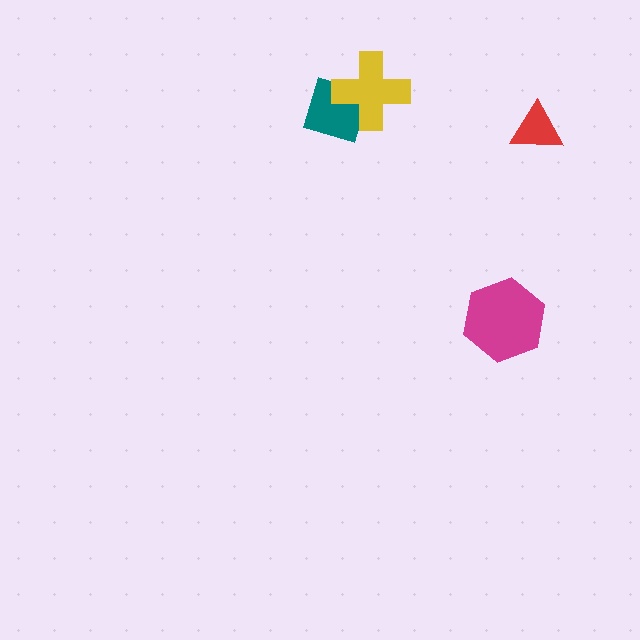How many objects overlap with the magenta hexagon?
0 objects overlap with the magenta hexagon.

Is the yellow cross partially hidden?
No, no other shape covers it.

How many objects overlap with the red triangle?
0 objects overlap with the red triangle.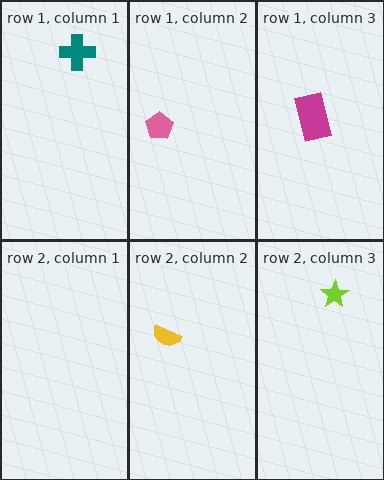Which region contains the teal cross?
The row 1, column 1 region.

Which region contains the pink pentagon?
The row 1, column 2 region.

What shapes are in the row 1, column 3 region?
The magenta rectangle.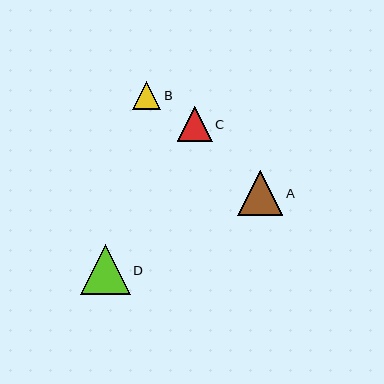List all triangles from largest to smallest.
From largest to smallest: D, A, C, B.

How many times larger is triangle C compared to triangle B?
Triangle C is approximately 1.2 times the size of triangle B.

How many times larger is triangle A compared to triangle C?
Triangle A is approximately 1.3 times the size of triangle C.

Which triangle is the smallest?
Triangle B is the smallest with a size of approximately 28 pixels.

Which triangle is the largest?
Triangle D is the largest with a size of approximately 49 pixels.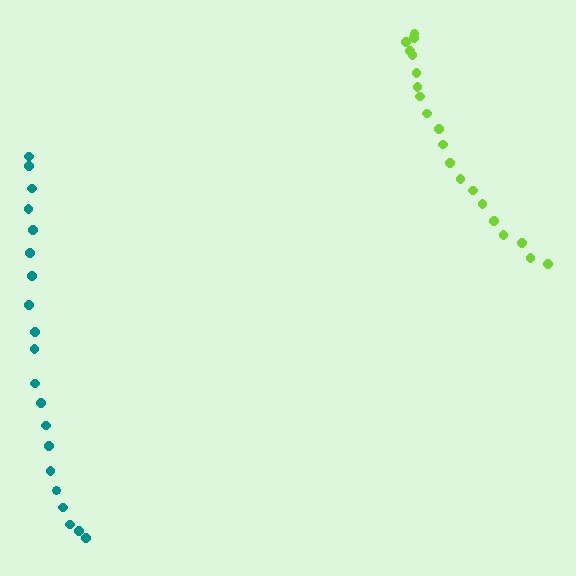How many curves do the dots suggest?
There are 2 distinct paths.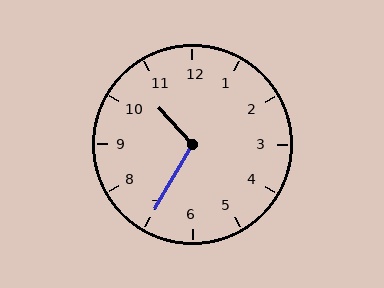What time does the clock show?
10:35.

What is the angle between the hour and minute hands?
Approximately 108 degrees.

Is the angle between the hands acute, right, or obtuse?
It is obtuse.